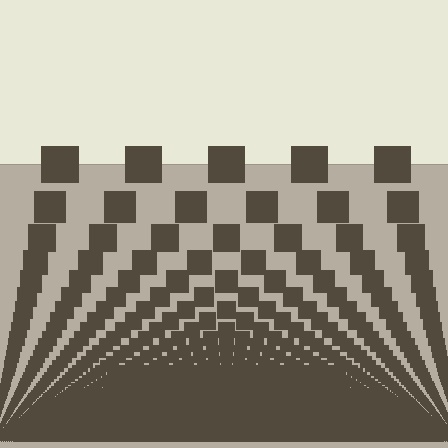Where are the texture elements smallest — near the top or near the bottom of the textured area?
Near the bottom.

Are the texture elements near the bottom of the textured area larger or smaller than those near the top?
Smaller. The gradient is inverted — elements near the bottom are smaller and denser.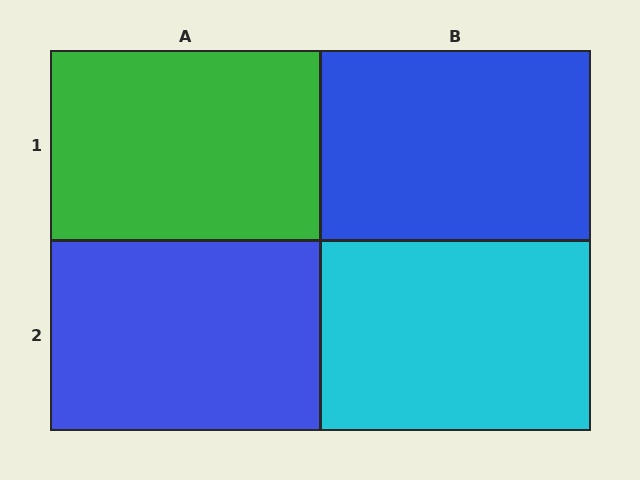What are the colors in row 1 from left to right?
Green, blue.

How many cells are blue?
2 cells are blue.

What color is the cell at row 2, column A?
Blue.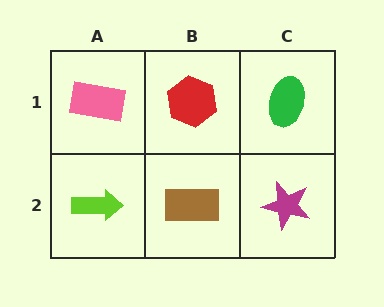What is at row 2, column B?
A brown rectangle.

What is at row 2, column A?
A lime arrow.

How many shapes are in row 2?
3 shapes.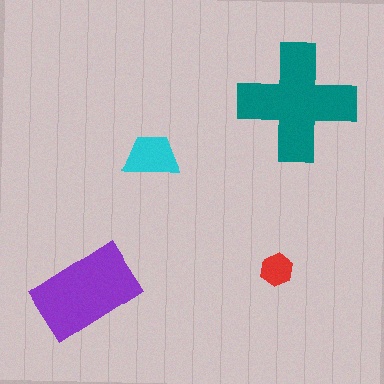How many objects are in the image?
There are 4 objects in the image.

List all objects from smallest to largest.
The red hexagon, the cyan trapezoid, the purple rectangle, the teal cross.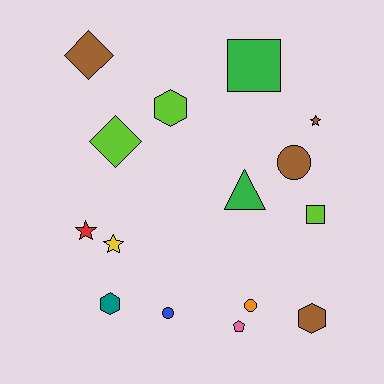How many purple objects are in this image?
There are no purple objects.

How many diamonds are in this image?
There are 2 diamonds.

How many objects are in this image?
There are 15 objects.